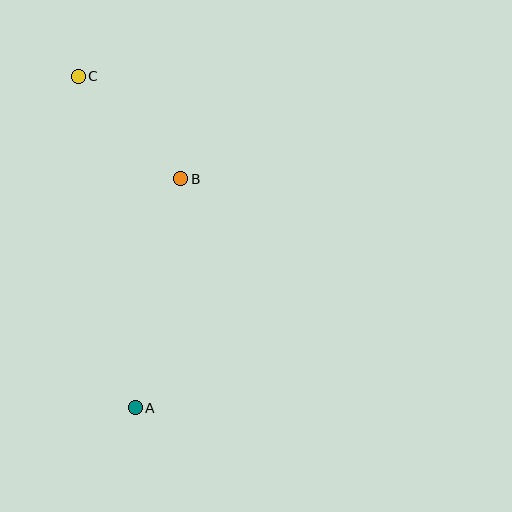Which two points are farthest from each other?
Points A and C are farthest from each other.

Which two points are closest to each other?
Points B and C are closest to each other.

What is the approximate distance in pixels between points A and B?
The distance between A and B is approximately 233 pixels.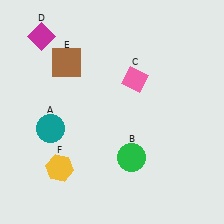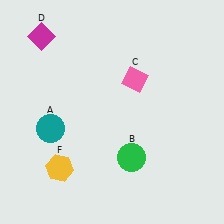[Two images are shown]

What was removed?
The brown square (E) was removed in Image 2.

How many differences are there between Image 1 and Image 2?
There is 1 difference between the two images.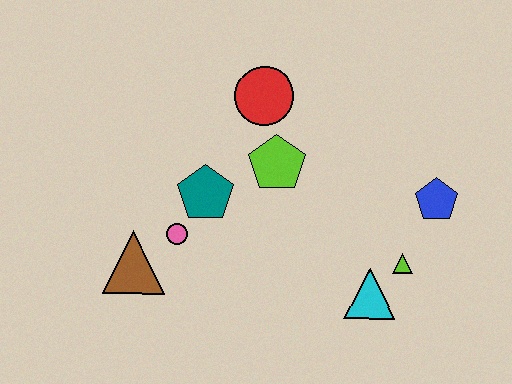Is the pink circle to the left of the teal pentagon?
Yes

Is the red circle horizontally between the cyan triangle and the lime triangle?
No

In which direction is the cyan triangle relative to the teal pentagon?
The cyan triangle is to the right of the teal pentagon.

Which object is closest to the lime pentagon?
The red circle is closest to the lime pentagon.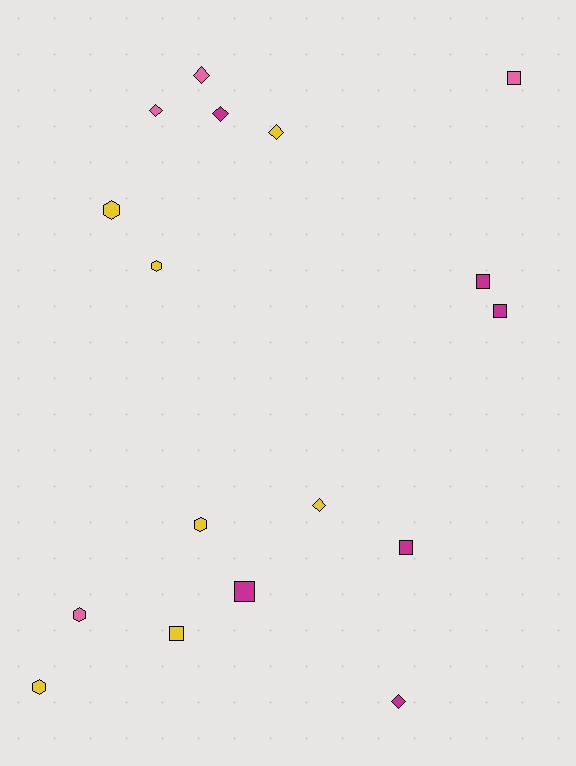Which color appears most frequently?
Yellow, with 7 objects.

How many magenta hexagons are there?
There are no magenta hexagons.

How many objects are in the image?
There are 17 objects.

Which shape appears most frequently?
Square, with 6 objects.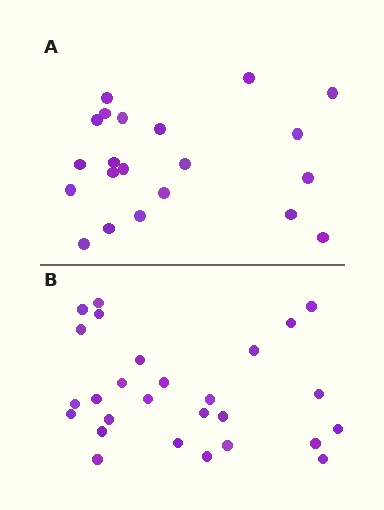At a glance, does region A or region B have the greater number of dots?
Region B (the bottom region) has more dots.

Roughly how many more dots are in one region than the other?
Region B has about 6 more dots than region A.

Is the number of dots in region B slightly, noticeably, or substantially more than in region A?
Region B has noticeably more, but not dramatically so. The ratio is roughly 1.3 to 1.